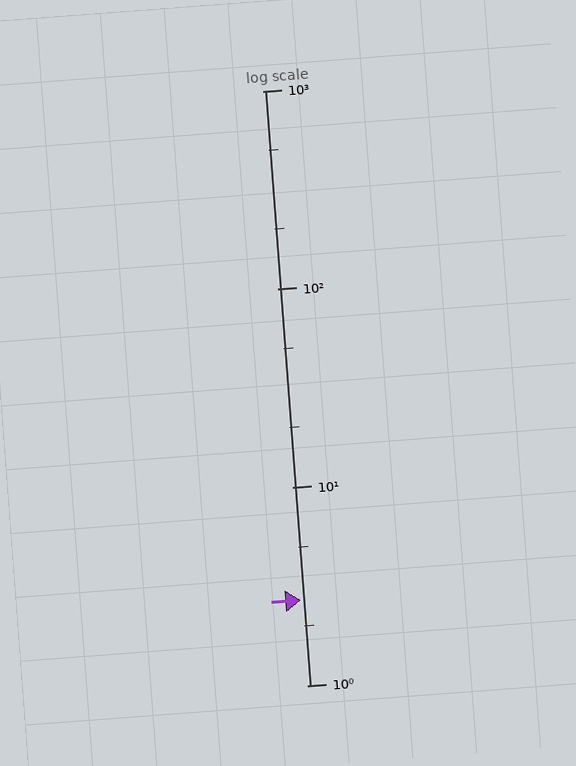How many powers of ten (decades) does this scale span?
The scale spans 3 decades, from 1 to 1000.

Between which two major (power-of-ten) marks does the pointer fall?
The pointer is between 1 and 10.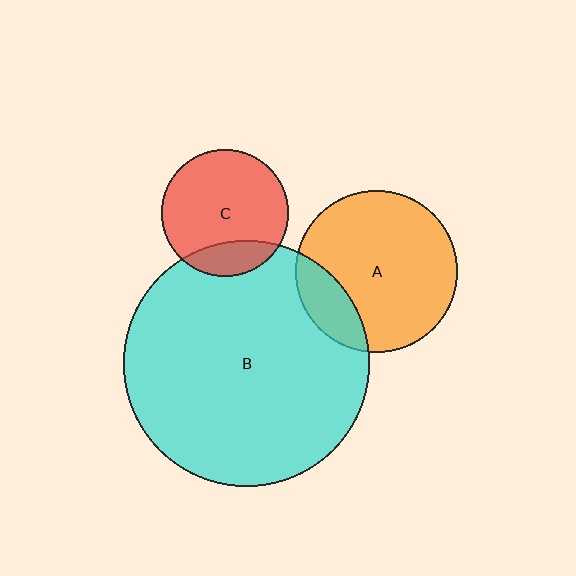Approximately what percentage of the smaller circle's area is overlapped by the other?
Approximately 20%.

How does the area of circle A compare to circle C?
Approximately 1.6 times.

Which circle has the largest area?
Circle B (cyan).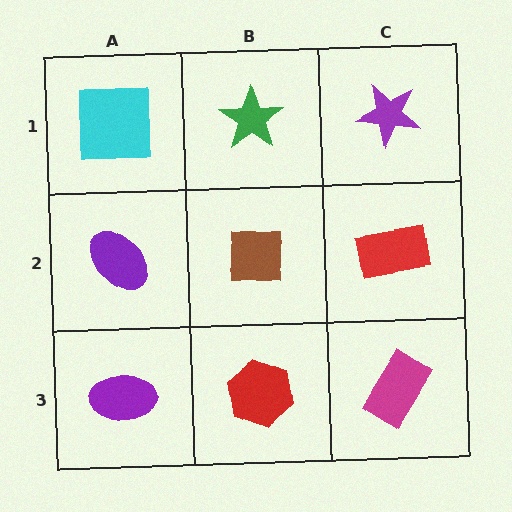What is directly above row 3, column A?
A purple ellipse.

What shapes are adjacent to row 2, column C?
A purple star (row 1, column C), a magenta rectangle (row 3, column C), a brown square (row 2, column B).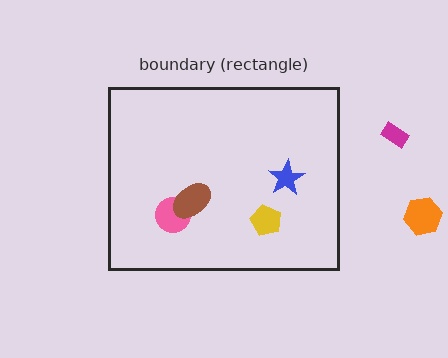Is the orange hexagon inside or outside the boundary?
Outside.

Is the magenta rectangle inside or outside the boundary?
Outside.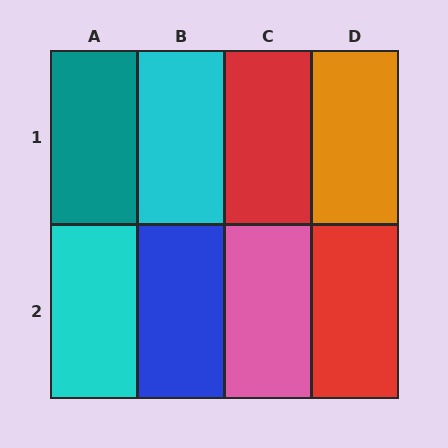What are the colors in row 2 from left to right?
Cyan, blue, pink, red.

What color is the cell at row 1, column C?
Red.